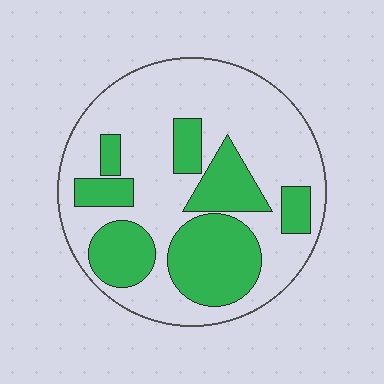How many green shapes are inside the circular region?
7.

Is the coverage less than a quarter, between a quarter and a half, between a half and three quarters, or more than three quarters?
Between a quarter and a half.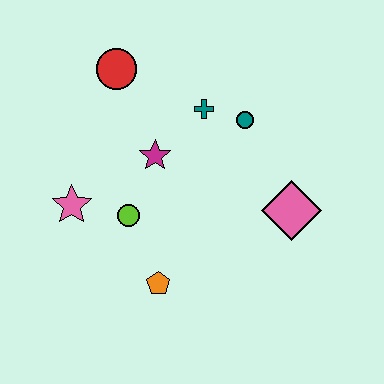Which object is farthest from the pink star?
The pink diamond is farthest from the pink star.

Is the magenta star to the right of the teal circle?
No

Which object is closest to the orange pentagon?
The lime circle is closest to the orange pentagon.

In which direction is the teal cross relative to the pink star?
The teal cross is to the right of the pink star.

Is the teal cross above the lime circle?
Yes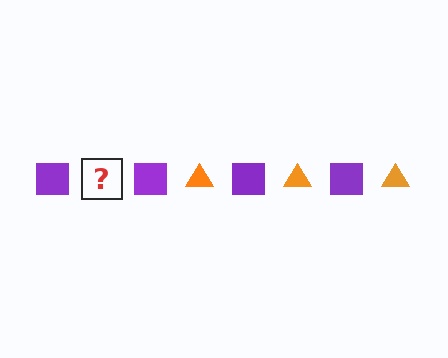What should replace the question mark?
The question mark should be replaced with an orange triangle.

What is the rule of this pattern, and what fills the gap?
The rule is that the pattern alternates between purple square and orange triangle. The gap should be filled with an orange triangle.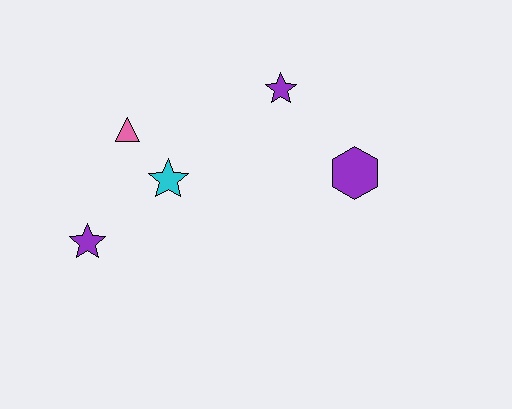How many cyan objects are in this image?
There is 1 cyan object.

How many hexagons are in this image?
There is 1 hexagon.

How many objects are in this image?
There are 5 objects.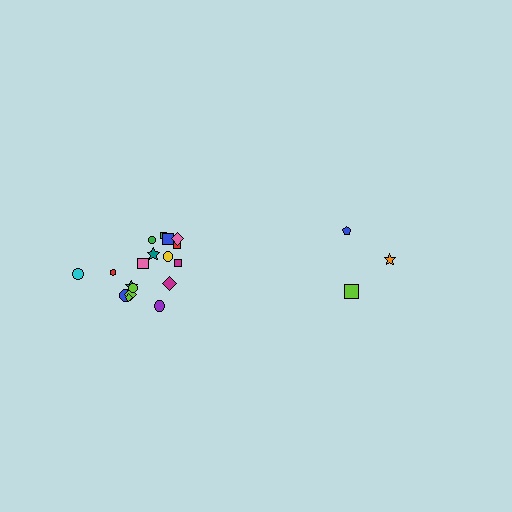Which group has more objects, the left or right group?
The left group.